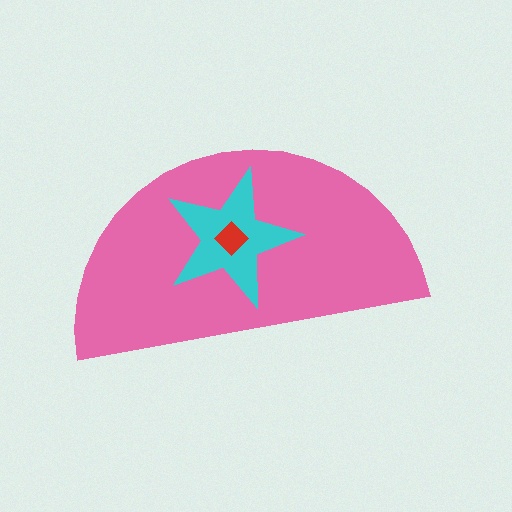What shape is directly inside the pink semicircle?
The cyan star.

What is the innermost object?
The red diamond.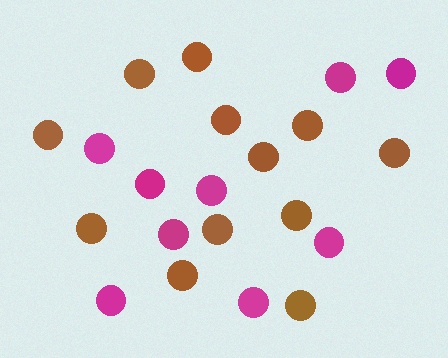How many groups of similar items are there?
There are 2 groups: one group of brown circles (12) and one group of magenta circles (9).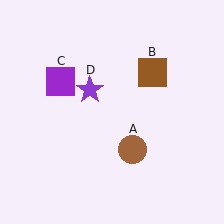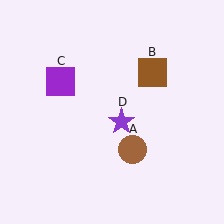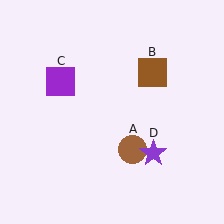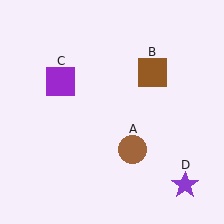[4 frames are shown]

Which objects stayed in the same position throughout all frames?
Brown circle (object A) and brown square (object B) and purple square (object C) remained stationary.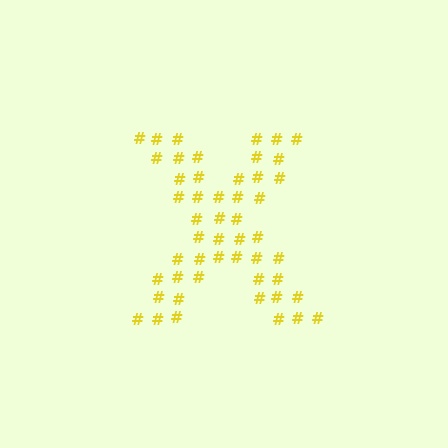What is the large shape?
The large shape is the letter X.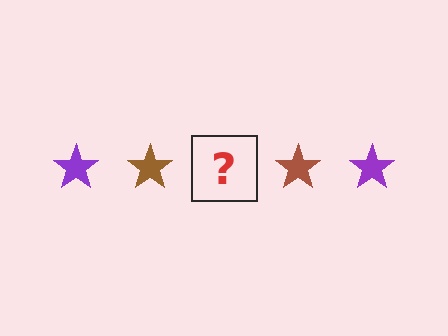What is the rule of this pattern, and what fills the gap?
The rule is that the pattern cycles through purple, brown stars. The gap should be filled with a purple star.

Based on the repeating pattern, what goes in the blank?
The blank should be a purple star.